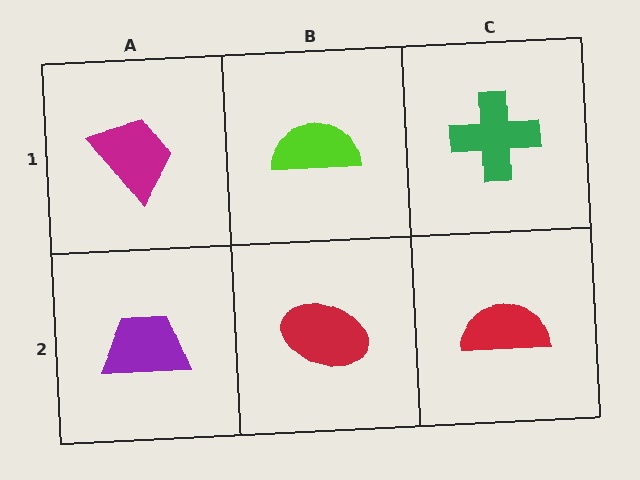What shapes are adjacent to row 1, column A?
A purple trapezoid (row 2, column A), a lime semicircle (row 1, column B).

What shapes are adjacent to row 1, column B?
A red ellipse (row 2, column B), a magenta trapezoid (row 1, column A), a green cross (row 1, column C).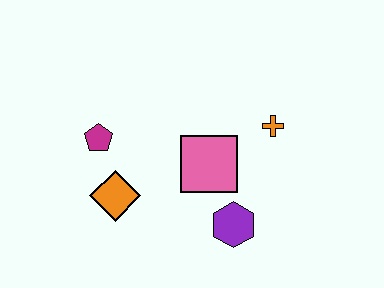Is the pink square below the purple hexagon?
No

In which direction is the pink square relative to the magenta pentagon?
The pink square is to the right of the magenta pentagon.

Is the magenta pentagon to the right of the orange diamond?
No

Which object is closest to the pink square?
The purple hexagon is closest to the pink square.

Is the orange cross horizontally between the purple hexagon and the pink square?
No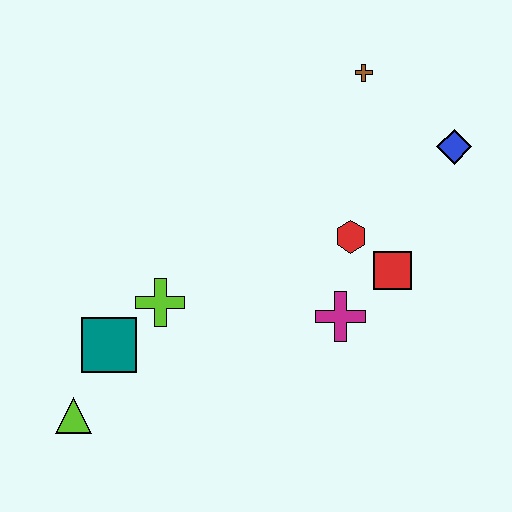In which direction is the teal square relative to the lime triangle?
The teal square is above the lime triangle.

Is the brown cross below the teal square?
No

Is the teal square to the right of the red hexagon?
No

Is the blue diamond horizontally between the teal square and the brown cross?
No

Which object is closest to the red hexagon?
The red square is closest to the red hexagon.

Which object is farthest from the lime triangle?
The blue diamond is farthest from the lime triangle.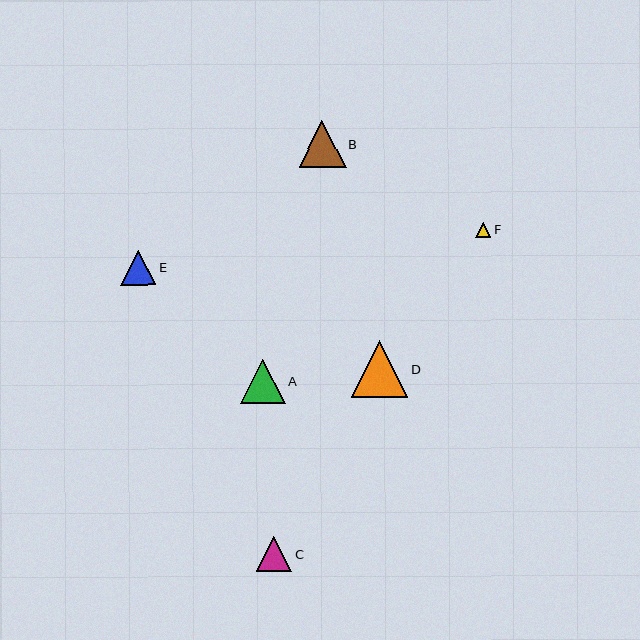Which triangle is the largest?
Triangle D is the largest with a size of approximately 56 pixels.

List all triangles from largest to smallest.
From largest to smallest: D, B, A, C, E, F.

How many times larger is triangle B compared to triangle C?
Triangle B is approximately 1.3 times the size of triangle C.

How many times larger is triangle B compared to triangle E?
Triangle B is approximately 1.3 times the size of triangle E.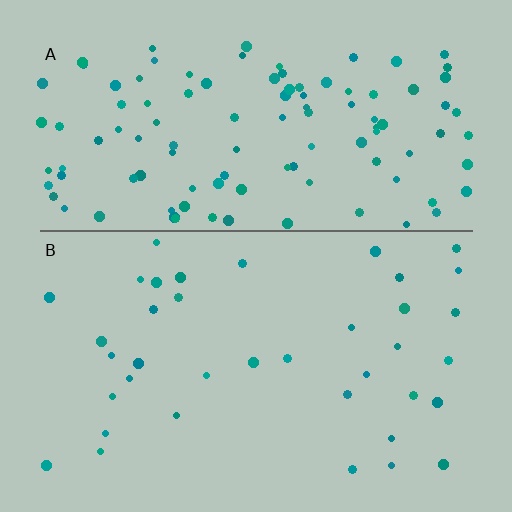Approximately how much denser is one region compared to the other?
Approximately 3.0× — region A over region B.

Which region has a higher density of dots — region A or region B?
A (the top).